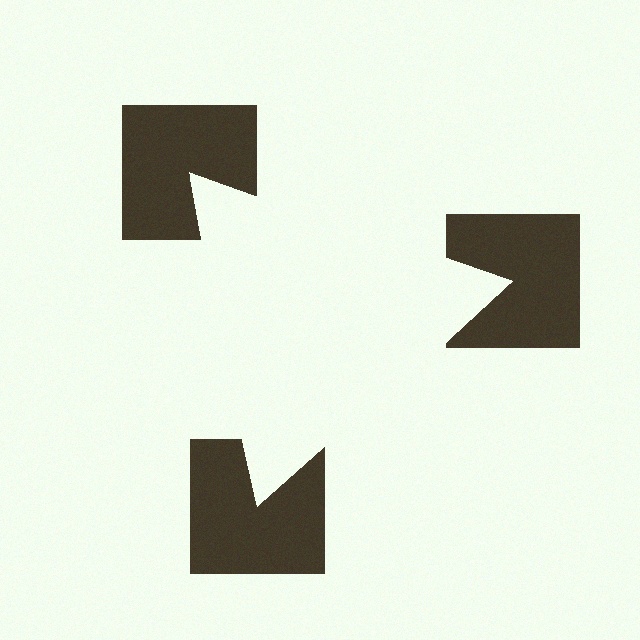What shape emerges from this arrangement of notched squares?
An illusory triangle — its edges are inferred from the aligned wedge cuts in the notched squares, not physically drawn.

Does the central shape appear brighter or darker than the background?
It typically appears slightly brighter than the background, even though no actual brightness change is drawn.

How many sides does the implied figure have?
3 sides.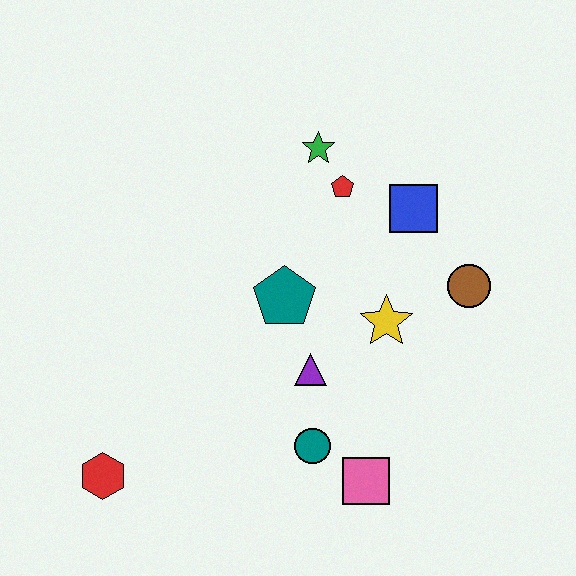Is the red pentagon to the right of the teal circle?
Yes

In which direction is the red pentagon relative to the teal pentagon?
The red pentagon is above the teal pentagon.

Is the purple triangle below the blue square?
Yes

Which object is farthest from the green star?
The red hexagon is farthest from the green star.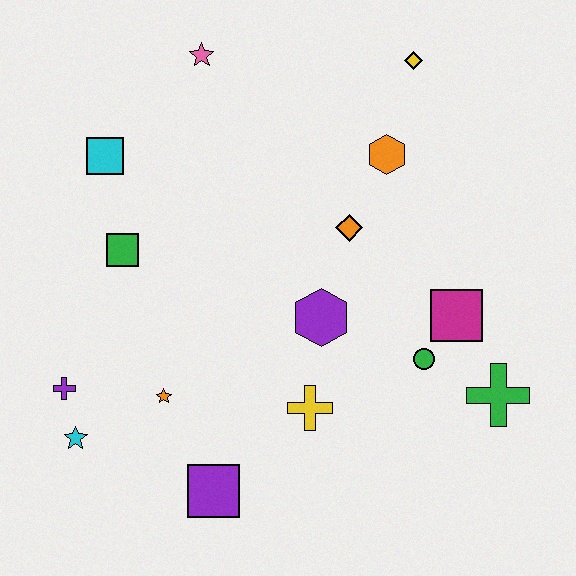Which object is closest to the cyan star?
The purple cross is closest to the cyan star.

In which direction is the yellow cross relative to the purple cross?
The yellow cross is to the right of the purple cross.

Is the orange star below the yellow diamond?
Yes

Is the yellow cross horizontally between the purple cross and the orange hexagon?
Yes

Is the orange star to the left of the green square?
No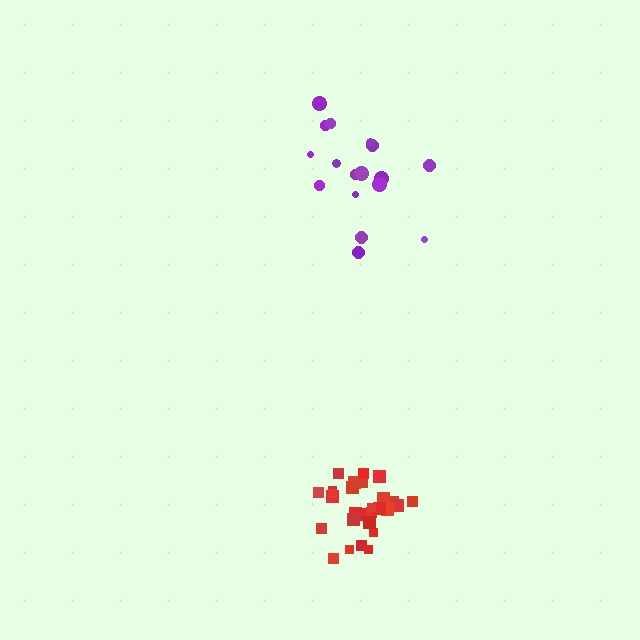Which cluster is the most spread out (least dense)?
Purple.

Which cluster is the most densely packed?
Red.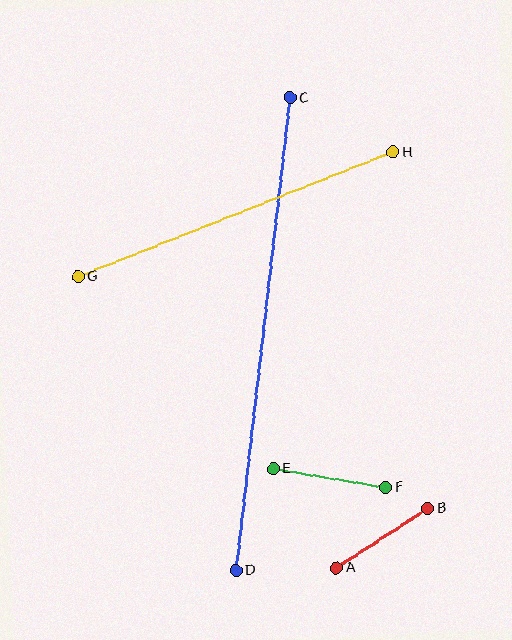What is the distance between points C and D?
The distance is approximately 476 pixels.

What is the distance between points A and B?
The distance is approximately 109 pixels.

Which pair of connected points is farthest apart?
Points C and D are farthest apart.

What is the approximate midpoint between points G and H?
The midpoint is at approximately (236, 214) pixels.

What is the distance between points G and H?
The distance is approximately 338 pixels.